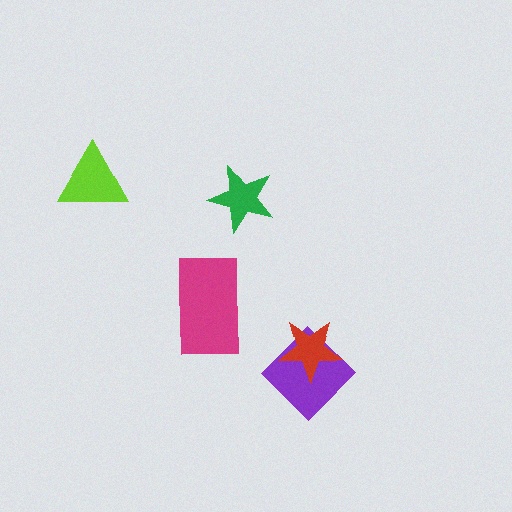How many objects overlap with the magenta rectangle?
0 objects overlap with the magenta rectangle.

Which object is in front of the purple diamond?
The red star is in front of the purple diamond.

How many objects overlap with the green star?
0 objects overlap with the green star.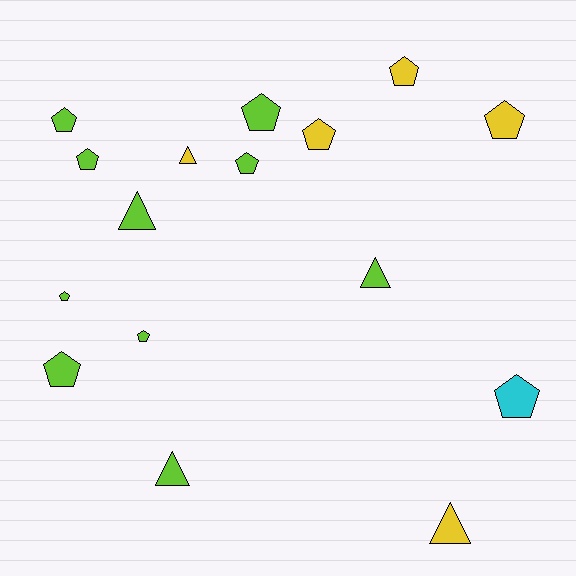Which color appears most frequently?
Lime, with 10 objects.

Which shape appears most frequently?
Pentagon, with 11 objects.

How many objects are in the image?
There are 16 objects.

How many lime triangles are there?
There are 3 lime triangles.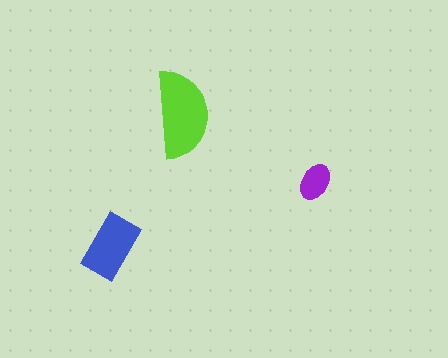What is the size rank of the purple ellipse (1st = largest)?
3rd.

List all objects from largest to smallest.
The lime semicircle, the blue rectangle, the purple ellipse.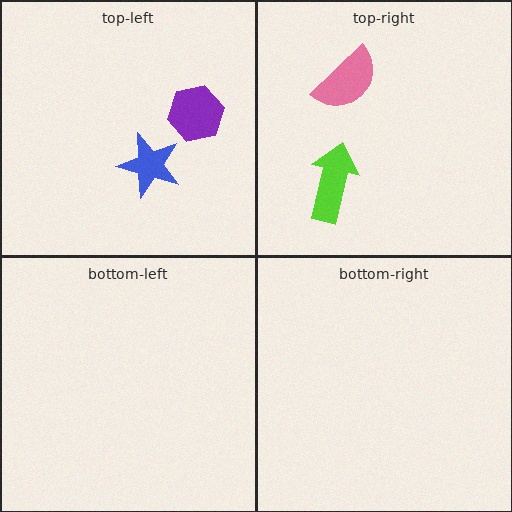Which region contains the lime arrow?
The top-right region.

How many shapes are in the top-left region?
2.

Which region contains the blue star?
The top-left region.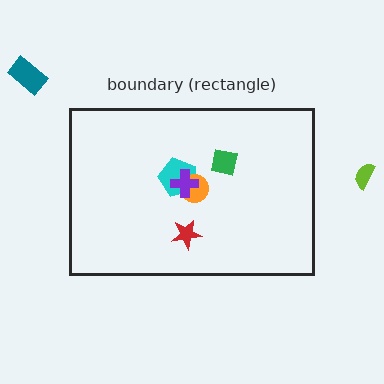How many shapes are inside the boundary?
5 inside, 2 outside.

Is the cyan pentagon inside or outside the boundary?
Inside.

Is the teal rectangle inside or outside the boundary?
Outside.